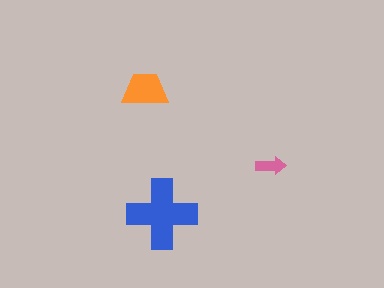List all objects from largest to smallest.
The blue cross, the orange trapezoid, the pink arrow.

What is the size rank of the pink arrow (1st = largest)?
3rd.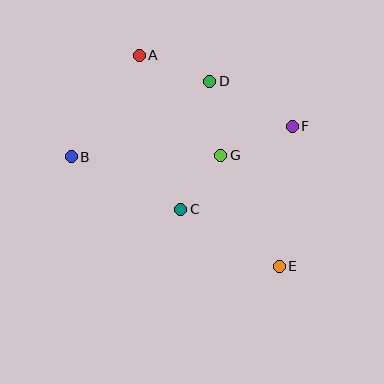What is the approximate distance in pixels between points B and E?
The distance between B and E is approximately 235 pixels.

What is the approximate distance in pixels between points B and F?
The distance between B and F is approximately 223 pixels.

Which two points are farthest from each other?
Points A and E are farthest from each other.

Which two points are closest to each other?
Points C and G are closest to each other.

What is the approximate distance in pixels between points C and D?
The distance between C and D is approximately 131 pixels.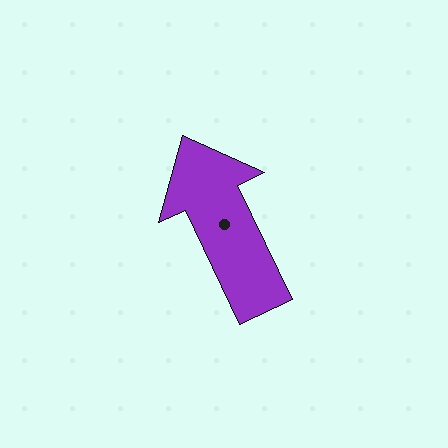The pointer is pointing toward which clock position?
Roughly 11 o'clock.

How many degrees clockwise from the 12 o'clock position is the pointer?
Approximately 335 degrees.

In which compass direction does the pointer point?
Northwest.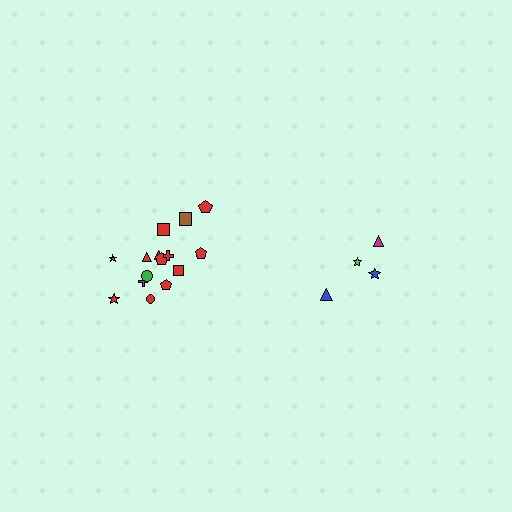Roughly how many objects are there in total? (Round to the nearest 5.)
Roughly 20 objects in total.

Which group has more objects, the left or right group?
The left group.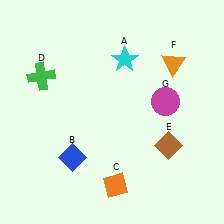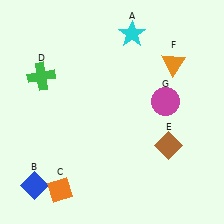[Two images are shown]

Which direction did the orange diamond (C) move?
The orange diamond (C) moved left.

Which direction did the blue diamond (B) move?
The blue diamond (B) moved left.